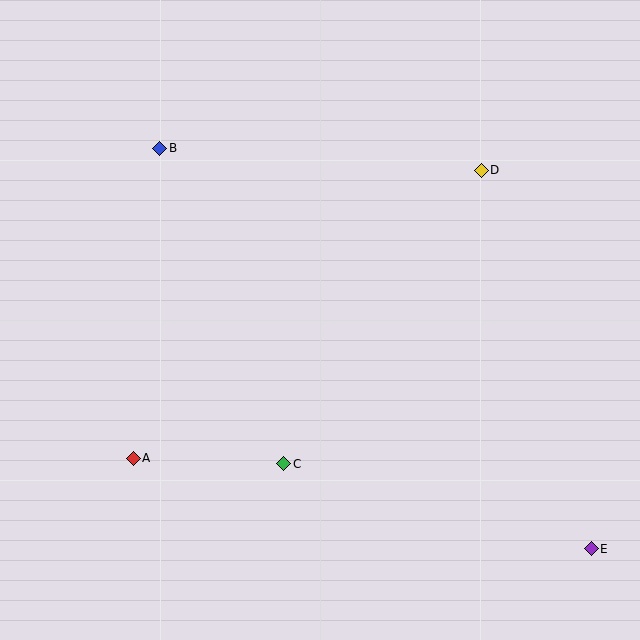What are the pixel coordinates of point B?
Point B is at (160, 148).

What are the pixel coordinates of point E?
Point E is at (591, 549).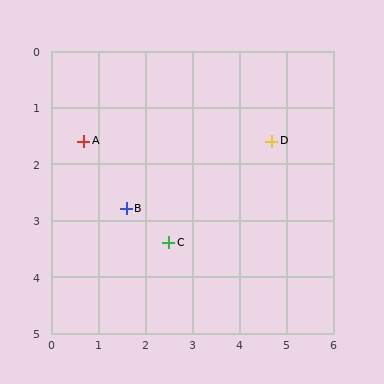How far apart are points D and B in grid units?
Points D and B are about 3.3 grid units apart.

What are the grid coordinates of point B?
Point B is at approximately (1.6, 2.8).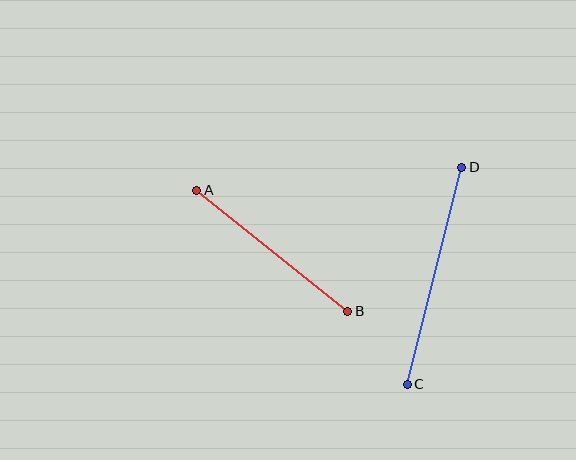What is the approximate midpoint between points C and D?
The midpoint is at approximately (435, 276) pixels.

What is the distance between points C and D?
The distance is approximately 223 pixels.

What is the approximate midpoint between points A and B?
The midpoint is at approximately (272, 251) pixels.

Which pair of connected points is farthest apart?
Points C and D are farthest apart.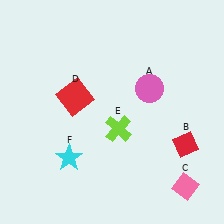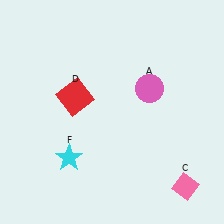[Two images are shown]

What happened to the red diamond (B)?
The red diamond (B) was removed in Image 2. It was in the bottom-right area of Image 1.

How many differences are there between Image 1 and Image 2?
There are 2 differences between the two images.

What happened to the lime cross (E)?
The lime cross (E) was removed in Image 2. It was in the bottom-right area of Image 1.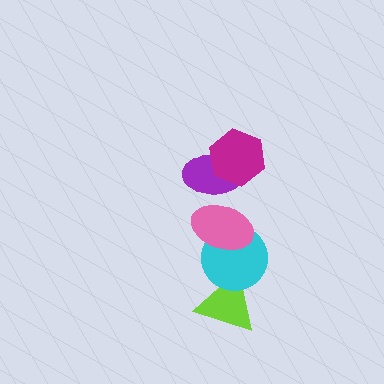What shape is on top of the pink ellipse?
The purple ellipse is on top of the pink ellipse.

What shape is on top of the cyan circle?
The pink ellipse is on top of the cyan circle.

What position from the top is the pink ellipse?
The pink ellipse is 3rd from the top.